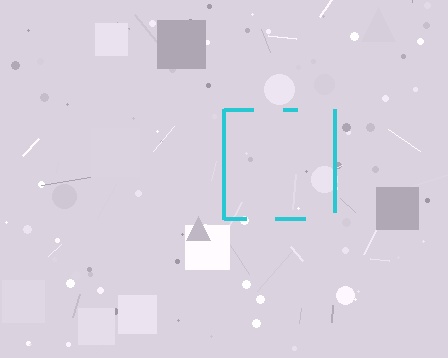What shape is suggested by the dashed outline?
The dashed outline suggests a square.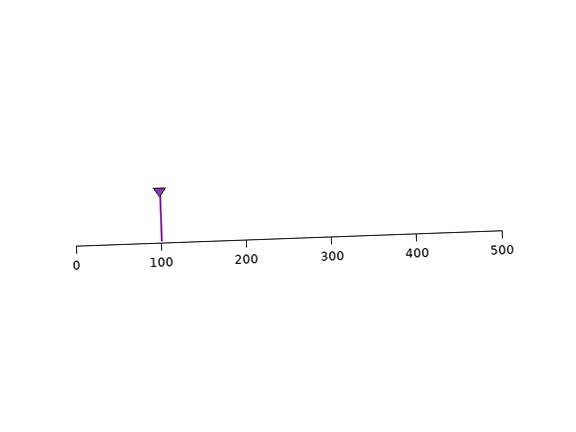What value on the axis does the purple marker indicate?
The marker indicates approximately 100.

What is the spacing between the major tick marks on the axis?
The major ticks are spaced 100 apart.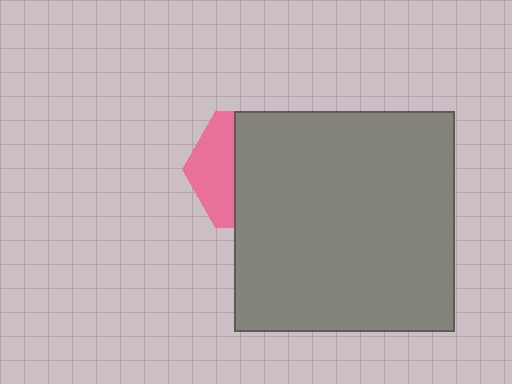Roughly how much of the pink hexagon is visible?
A small part of it is visible (roughly 35%).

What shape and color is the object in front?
The object in front is a gray square.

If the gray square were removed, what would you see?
You would see the complete pink hexagon.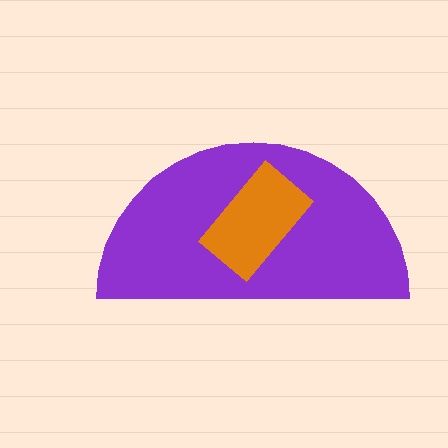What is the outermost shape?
The purple semicircle.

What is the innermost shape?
The orange rectangle.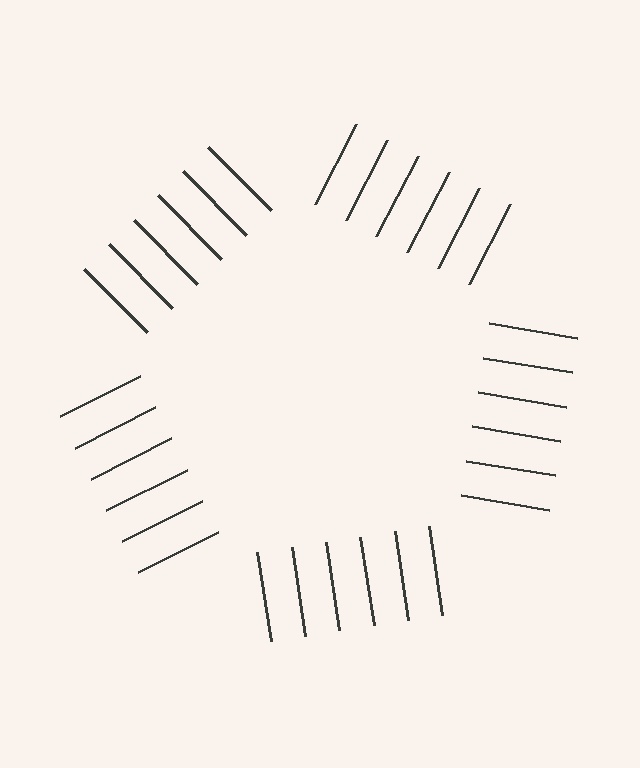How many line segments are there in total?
30 — 6 along each of the 5 edges.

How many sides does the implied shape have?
5 sides — the line-ends trace a pentagon.